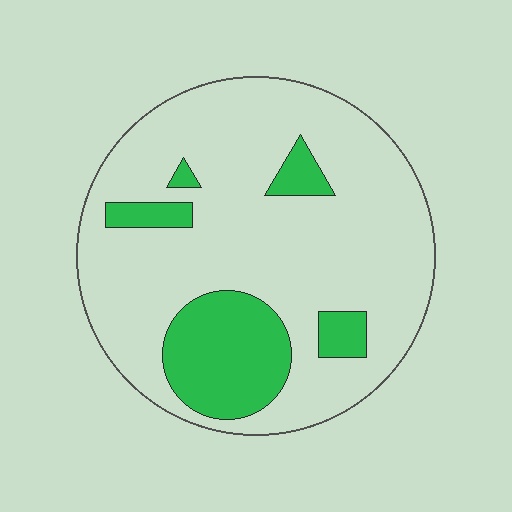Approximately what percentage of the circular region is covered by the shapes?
Approximately 20%.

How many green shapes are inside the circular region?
5.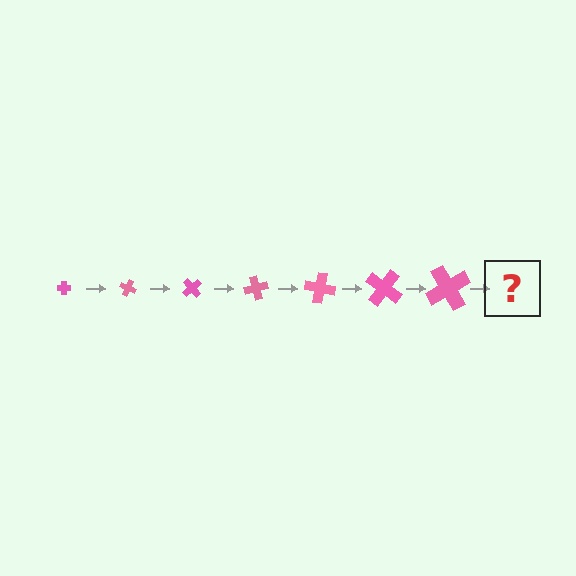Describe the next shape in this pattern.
It should be a cross, larger than the previous one and rotated 175 degrees from the start.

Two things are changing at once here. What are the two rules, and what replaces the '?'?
The two rules are that the cross grows larger each step and it rotates 25 degrees each step. The '?' should be a cross, larger than the previous one and rotated 175 degrees from the start.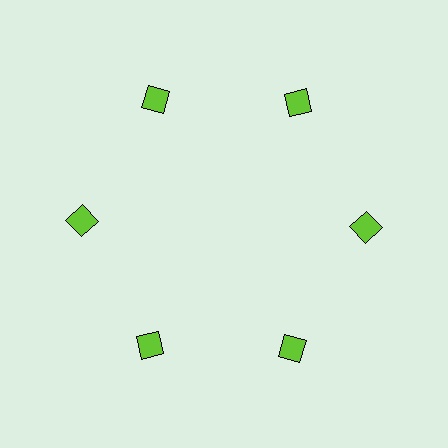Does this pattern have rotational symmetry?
Yes, this pattern has 6-fold rotational symmetry. It looks the same after rotating 60 degrees around the center.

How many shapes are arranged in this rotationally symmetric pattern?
There are 6 shapes, arranged in 6 groups of 1.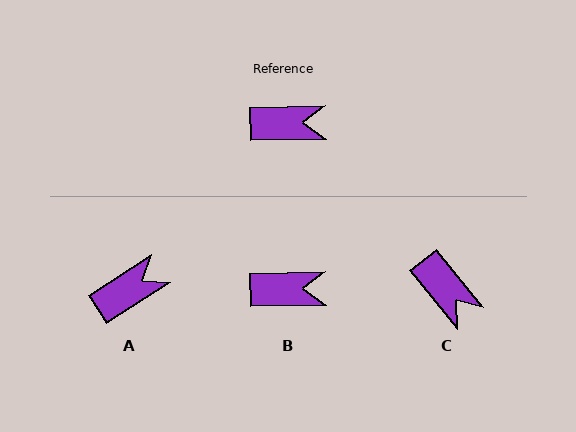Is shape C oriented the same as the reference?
No, it is off by about 53 degrees.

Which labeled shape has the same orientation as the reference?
B.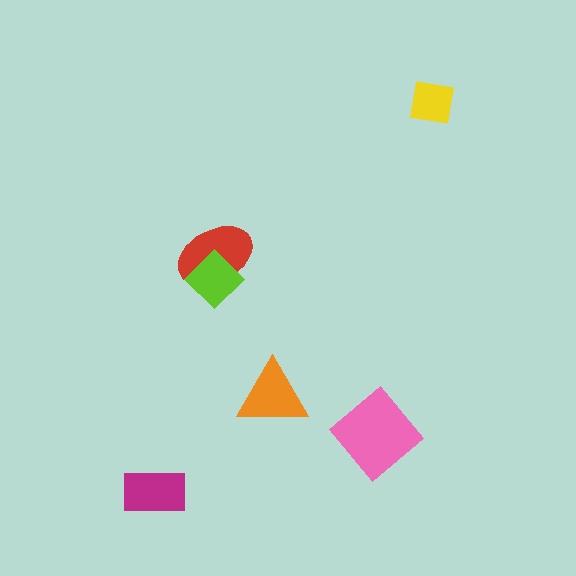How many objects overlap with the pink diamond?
0 objects overlap with the pink diamond.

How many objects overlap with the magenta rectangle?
0 objects overlap with the magenta rectangle.